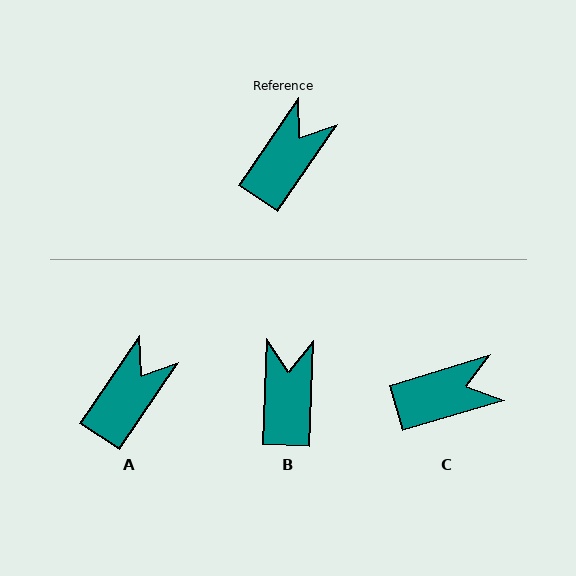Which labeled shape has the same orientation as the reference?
A.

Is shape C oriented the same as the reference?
No, it is off by about 39 degrees.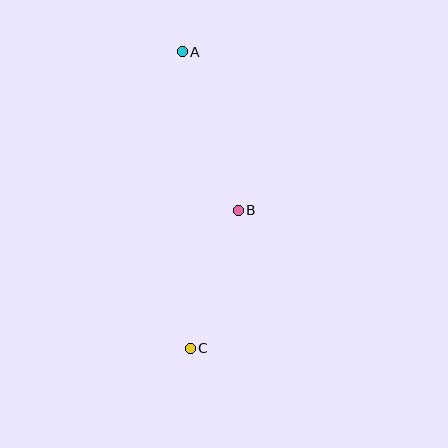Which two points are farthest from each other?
Points A and C are farthest from each other.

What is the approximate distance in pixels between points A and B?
The distance between A and B is approximately 168 pixels.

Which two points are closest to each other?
Points B and C are closest to each other.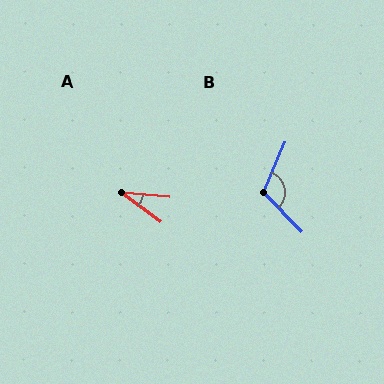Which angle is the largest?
B, at approximately 113 degrees.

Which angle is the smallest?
A, at approximately 31 degrees.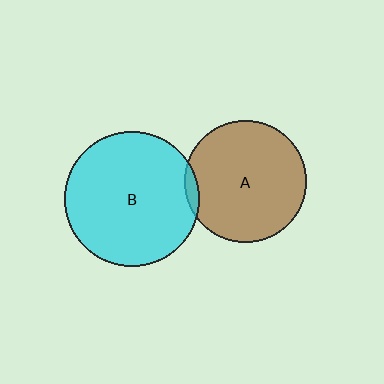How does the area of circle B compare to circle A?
Approximately 1.2 times.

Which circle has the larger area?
Circle B (cyan).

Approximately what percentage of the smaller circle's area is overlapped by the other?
Approximately 5%.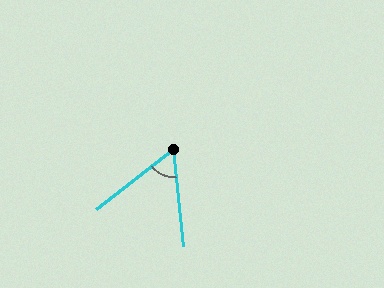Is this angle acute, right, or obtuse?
It is acute.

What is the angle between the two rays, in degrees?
Approximately 58 degrees.